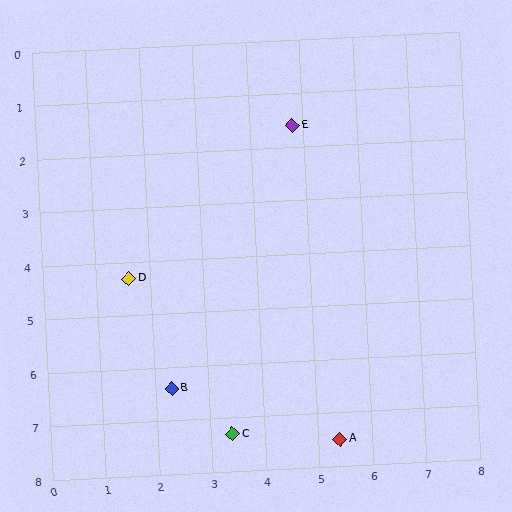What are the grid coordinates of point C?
Point C is at approximately (3.4, 7.3).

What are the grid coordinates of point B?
Point B is at approximately (2.3, 6.4).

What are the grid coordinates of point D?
Point D is at approximately (1.6, 4.3).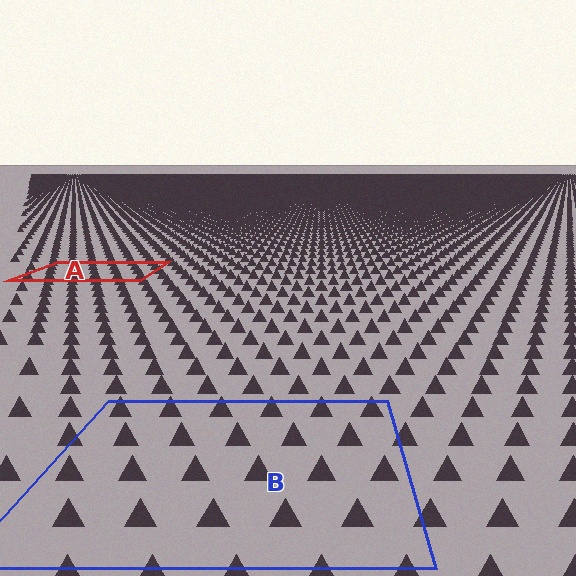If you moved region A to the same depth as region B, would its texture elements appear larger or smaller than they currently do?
They would appear larger. At a closer depth, the same texture elements are projected at a bigger on-screen size.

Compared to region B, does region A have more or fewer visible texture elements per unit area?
Region A has more texture elements per unit area — they are packed more densely because it is farther away.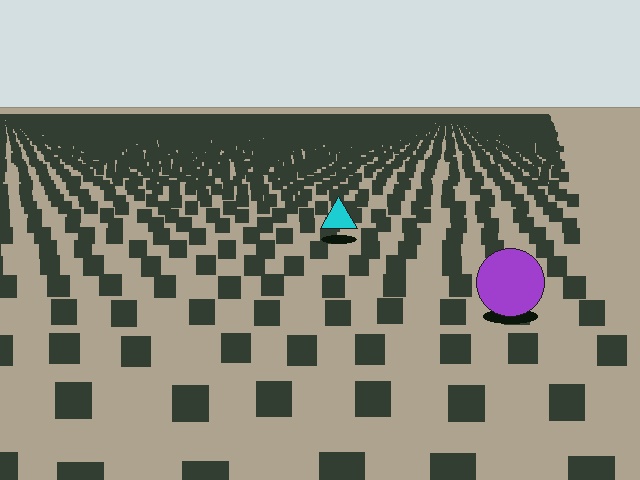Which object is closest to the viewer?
The purple circle is closest. The texture marks near it are larger and more spread out.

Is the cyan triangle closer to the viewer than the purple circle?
No. The purple circle is closer — you can tell from the texture gradient: the ground texture is coarser near it.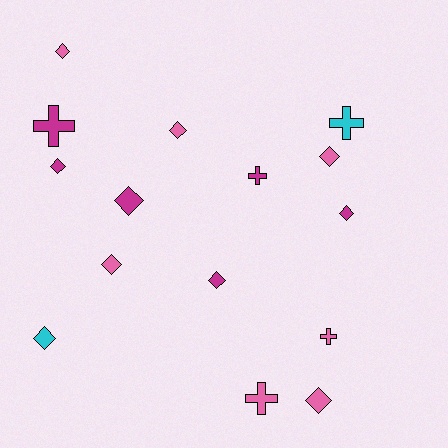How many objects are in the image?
There are 15 objects.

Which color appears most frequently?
Pink, with 7 objects.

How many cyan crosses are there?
There is 1 cyan cross.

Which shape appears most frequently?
Diamond, with 10 objects.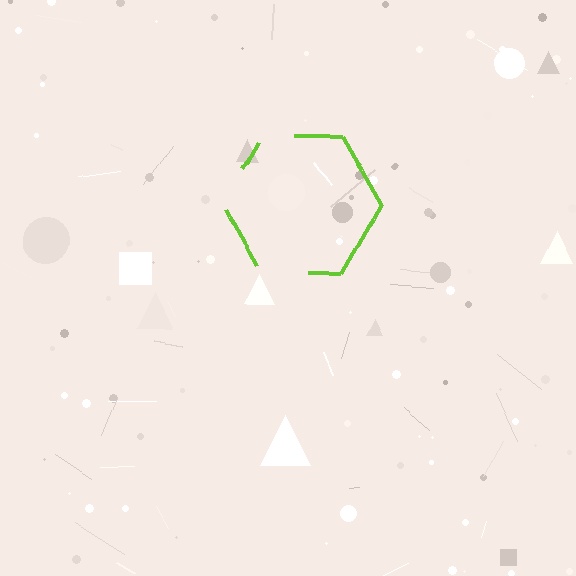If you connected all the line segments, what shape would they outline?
They would outline a hexagon.